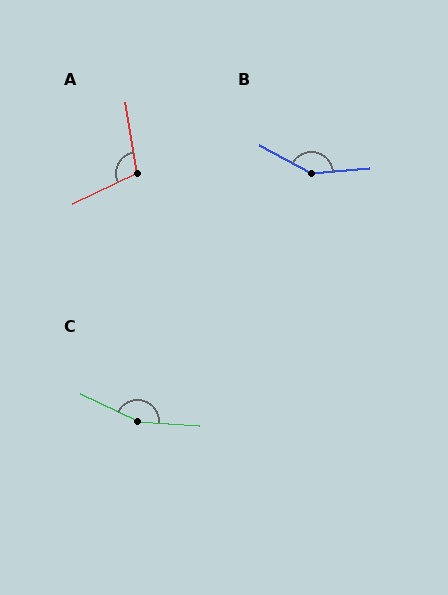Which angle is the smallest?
A, at approximately 106 degrees.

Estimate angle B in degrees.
Approximately 146 degrees.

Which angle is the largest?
C, at approximately 159 degrees.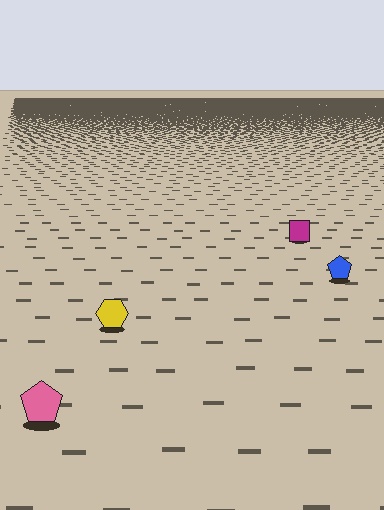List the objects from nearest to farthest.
From nearest to farthest: the pink pentagon, the yellow hexagon, the blue pentagon, the magenta square.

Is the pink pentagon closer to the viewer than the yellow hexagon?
Yes. The pink pentagon is closer — you can tell from the texture gradient: the ground texture is coarser near it.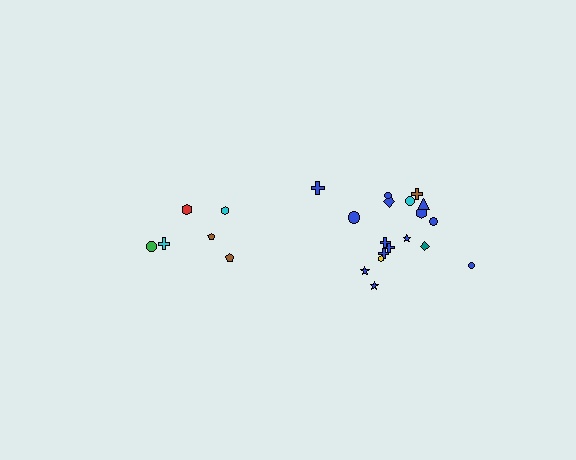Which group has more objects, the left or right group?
The right group.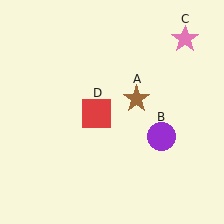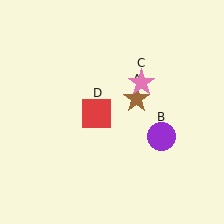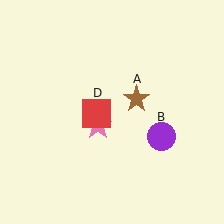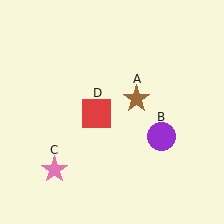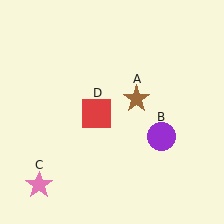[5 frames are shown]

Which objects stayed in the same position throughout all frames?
Brown star (object A) and purple circle (object B) and red square (object D) remained stationary.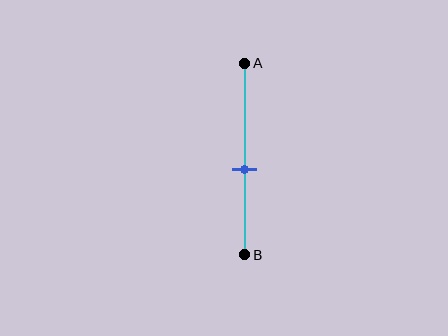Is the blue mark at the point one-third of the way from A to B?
No, the mark is at about 55% from A, not at the 33% one-third point.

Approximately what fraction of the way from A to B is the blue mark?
The blue mark is approximately 55% of the way from A to B.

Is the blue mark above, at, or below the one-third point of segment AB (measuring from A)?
The blue mark is below the one-third point of segment AB.